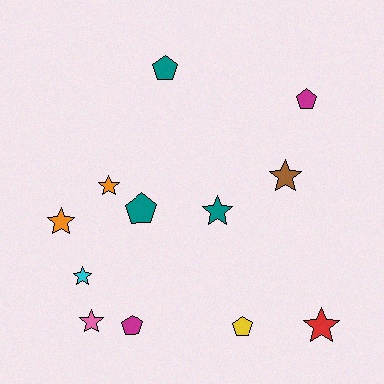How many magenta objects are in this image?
There are 2 magenta objects.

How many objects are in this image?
There are 12 objects.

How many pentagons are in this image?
There are 5 pentagons.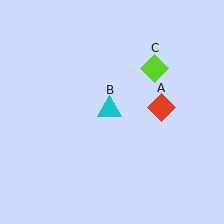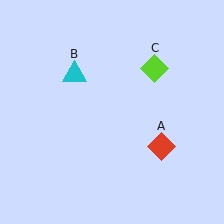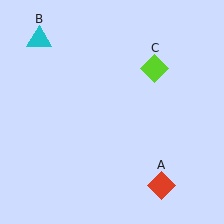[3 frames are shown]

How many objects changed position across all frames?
2 objects changed position: red diamond (object A), cyan triangle (object B).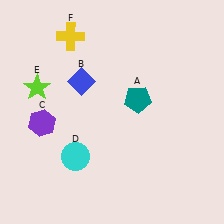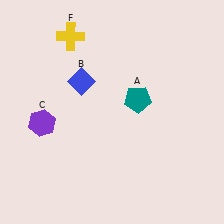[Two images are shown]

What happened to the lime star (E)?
The lime star (E) was removed in Image 2. It was in the top-left area of Image 1.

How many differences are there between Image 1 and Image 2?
There are 2 differences between the two images.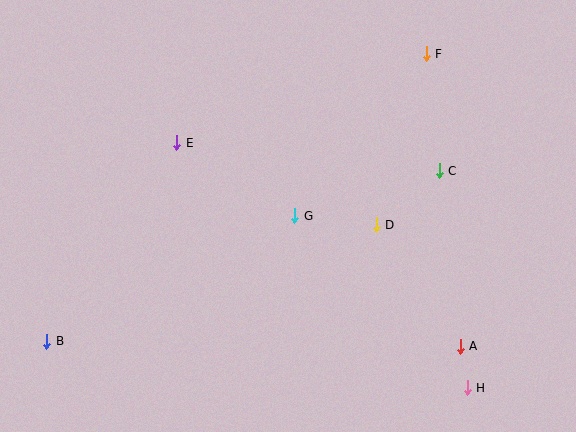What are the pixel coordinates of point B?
Point B is at (47, 341).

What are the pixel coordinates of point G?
Point G is at (295, 216).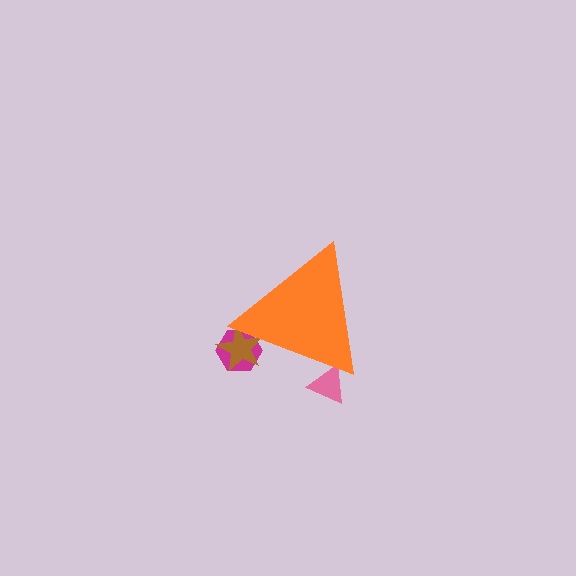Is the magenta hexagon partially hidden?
Yes, the magenta hexagon is partially hidden behind the orange triangle.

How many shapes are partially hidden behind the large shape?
3 shapes are partially hidden.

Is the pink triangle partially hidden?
Yes, the pink triangle is partially hidden behind the orange triangle.